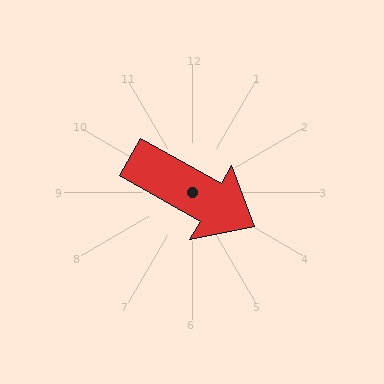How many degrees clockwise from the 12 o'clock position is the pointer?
Approximately 119 degrees.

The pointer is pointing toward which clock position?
Roughly 4 o'clock.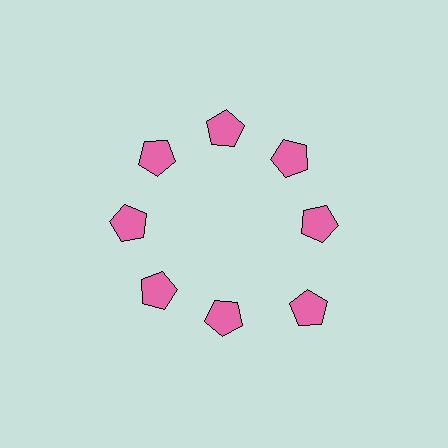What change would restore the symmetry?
The symmetry would be restored by moving it inward, back onto the ring so that all 8 pentagons sit at equal angles and equal distance from the center.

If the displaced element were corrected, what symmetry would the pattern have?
It would have 8-fold rotational symmetry — the pattern would map onto itself every 45 degrees.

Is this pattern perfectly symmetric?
No. The 8 pink pentagons are arranged in a ring, but one element near the 4 o'clock position is pushed outward from the center, breaking the 8-fold rotational symmetry.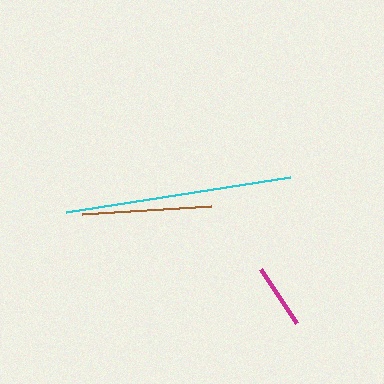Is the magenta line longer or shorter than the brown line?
The brown line is longer than the magenta line.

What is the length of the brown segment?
The brown segment is approximately 129 pixels long.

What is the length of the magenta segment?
The magenta segment is approximately 65 pixels long.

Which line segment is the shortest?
The magenta line is the shortest at approximately 65 pixels.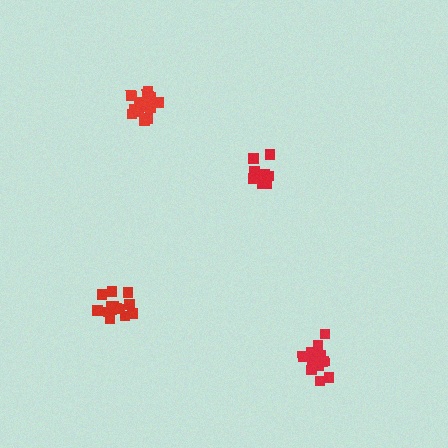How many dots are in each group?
Group 1: 10 dots, Group 2: 15 dots, Group 3: 15 dots, Group 4: 15 dots (55 total).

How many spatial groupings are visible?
There are 4 spatial groupings.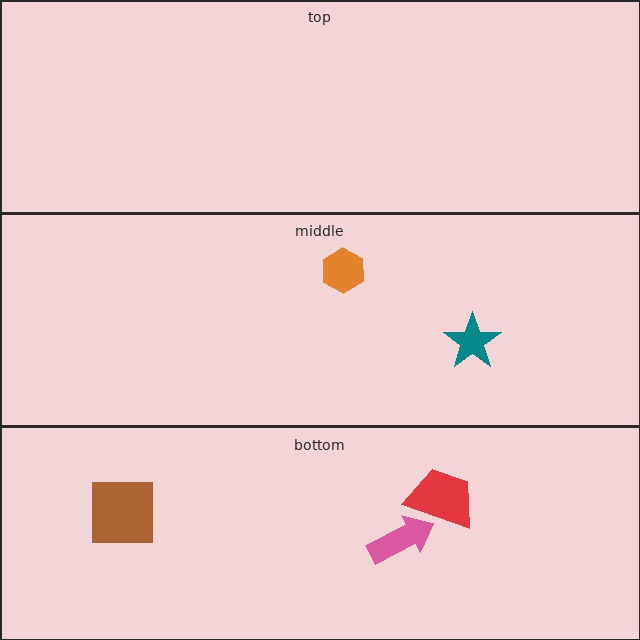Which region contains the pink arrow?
The bottom region.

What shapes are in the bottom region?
The brown square, the red trapezoid, the pink arrow.